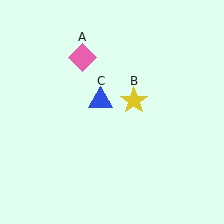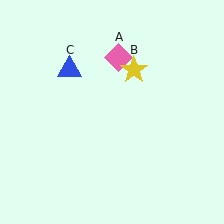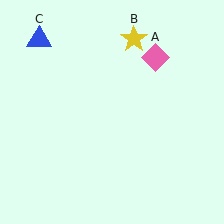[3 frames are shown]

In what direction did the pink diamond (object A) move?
The pink diamond (object A) moved right.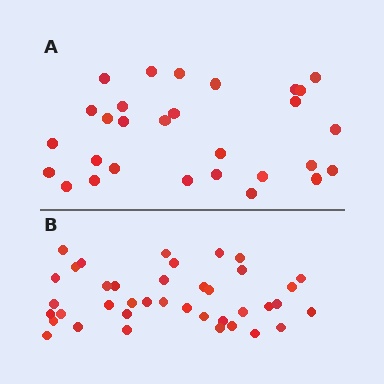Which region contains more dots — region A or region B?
Region B (the bottom region) has more dots.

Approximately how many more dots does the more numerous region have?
Region B has roughly 10 or so more dots than region A.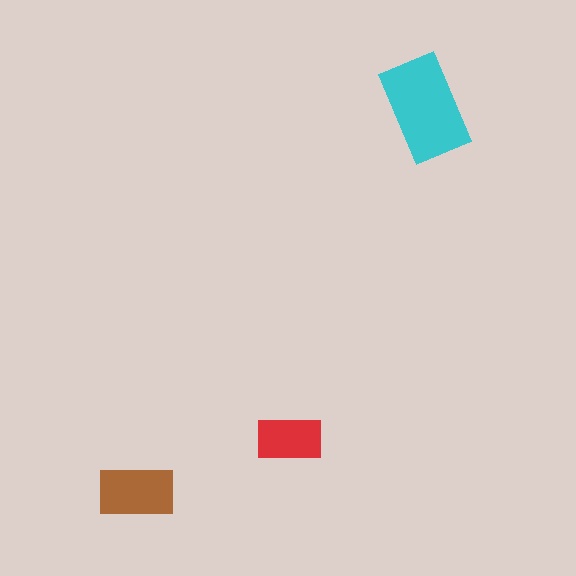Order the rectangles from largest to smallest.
the cyan one, the brown one, the red one.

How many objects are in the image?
There are 3 objects in the image.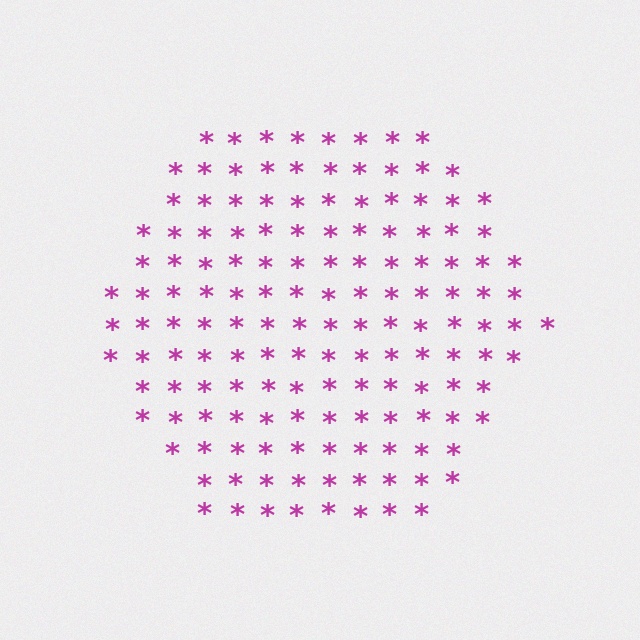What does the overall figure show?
The overall figure shows a hexagon.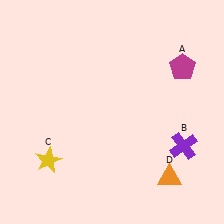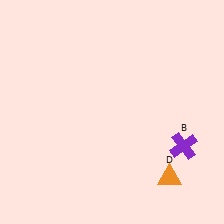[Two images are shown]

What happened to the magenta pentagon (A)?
The magenta pentagon (A) was removed in Image 2. It was in the top-right area of Image 1.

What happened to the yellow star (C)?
The yellow star (C) was removed in Image 2. It was in the bottom-left area of Image 1.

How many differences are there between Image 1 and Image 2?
There are 2 differences between the two images.